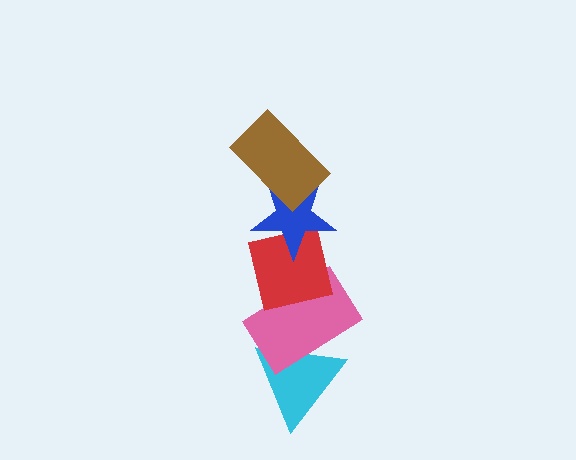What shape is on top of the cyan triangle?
The pink rectangle is on top of the cyan triangle.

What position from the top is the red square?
The red square is 3rd from the top.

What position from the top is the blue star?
The blue star is 2nd from the top.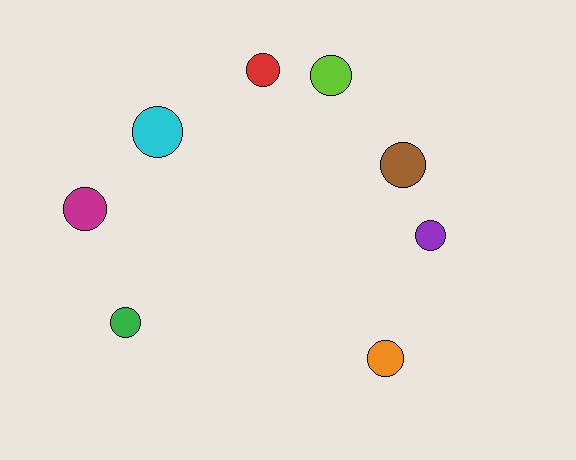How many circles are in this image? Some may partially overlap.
There are 8 circles.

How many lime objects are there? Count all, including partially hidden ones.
There is 1 lime object.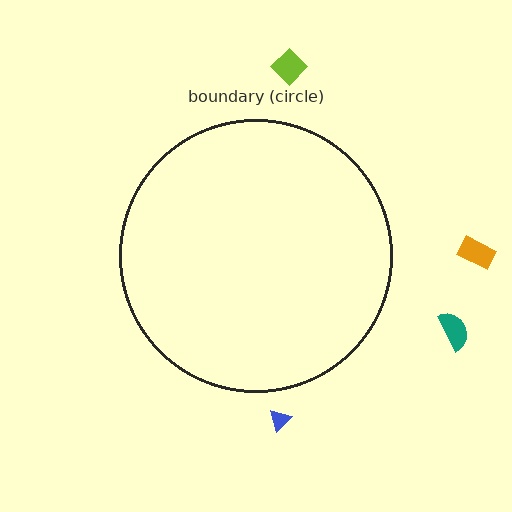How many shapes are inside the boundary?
0 inside, 4 outside.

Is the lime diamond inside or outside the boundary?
Outside.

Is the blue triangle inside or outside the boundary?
Outside.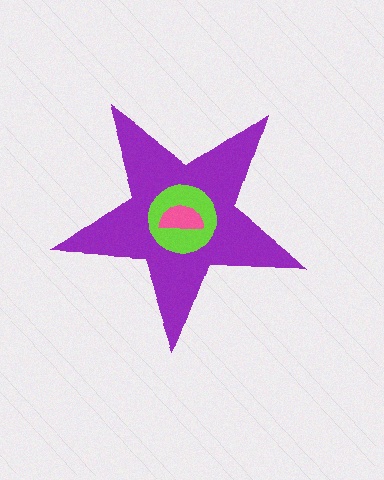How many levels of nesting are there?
3.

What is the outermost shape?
The purple star.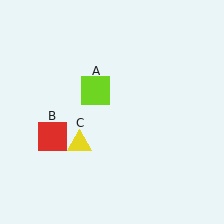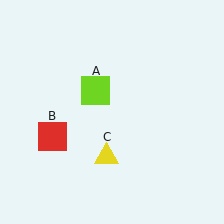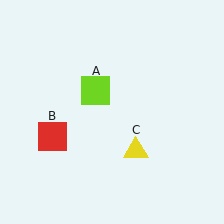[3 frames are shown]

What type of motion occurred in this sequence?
The yellow triangle (object C) rotated counterclockwise around the center of the scene.